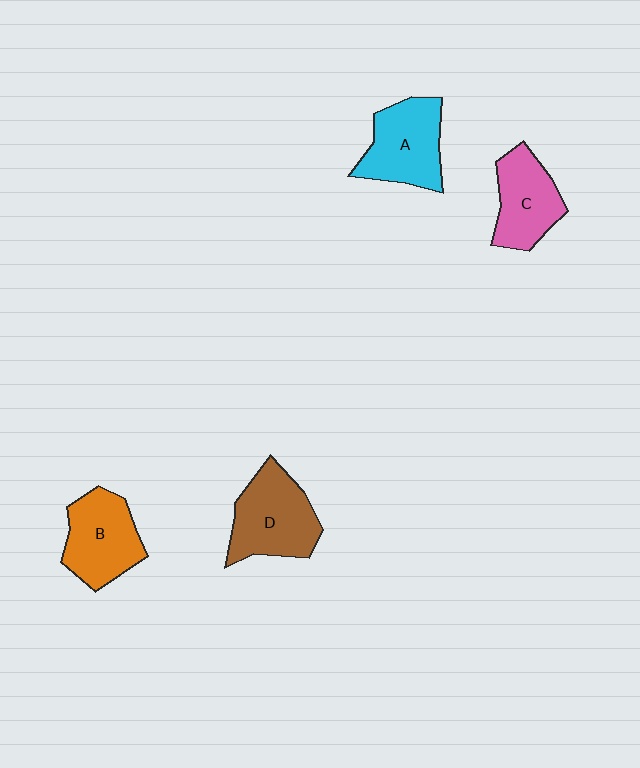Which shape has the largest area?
Shape D (brown).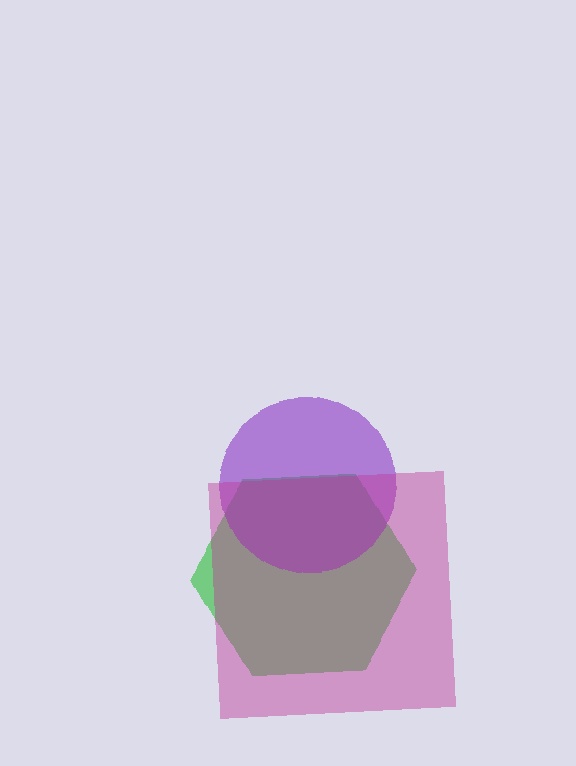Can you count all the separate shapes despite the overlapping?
Yes, there are 3 separate shapes.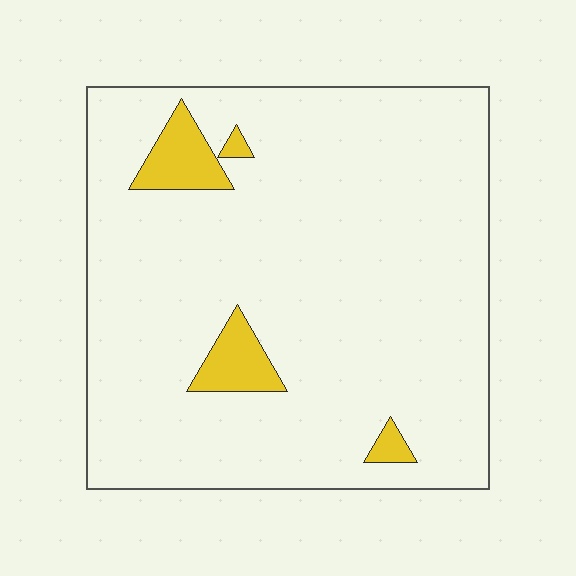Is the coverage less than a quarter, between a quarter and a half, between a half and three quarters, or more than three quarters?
Less than a quarter.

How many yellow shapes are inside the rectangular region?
4.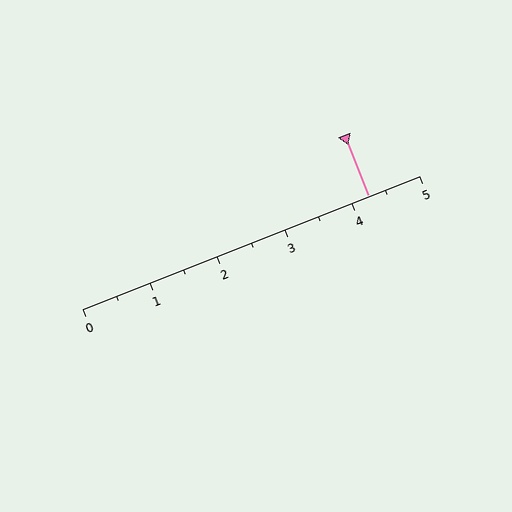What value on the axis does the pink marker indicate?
The marker indicates approximately 4.2.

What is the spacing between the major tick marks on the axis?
The major ticks are spaced 1 apart.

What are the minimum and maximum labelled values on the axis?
The axis runs from 0 to 5.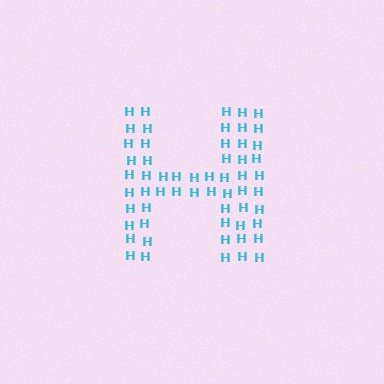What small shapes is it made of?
It is made of small letter H's.